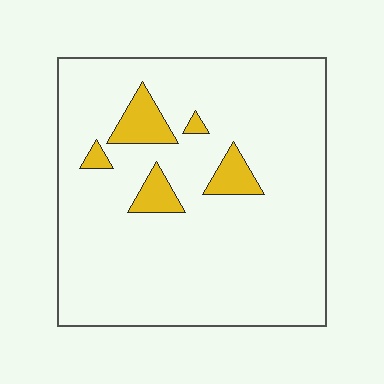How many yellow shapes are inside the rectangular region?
5.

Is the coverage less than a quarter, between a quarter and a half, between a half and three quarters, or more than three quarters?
Less than a quarter.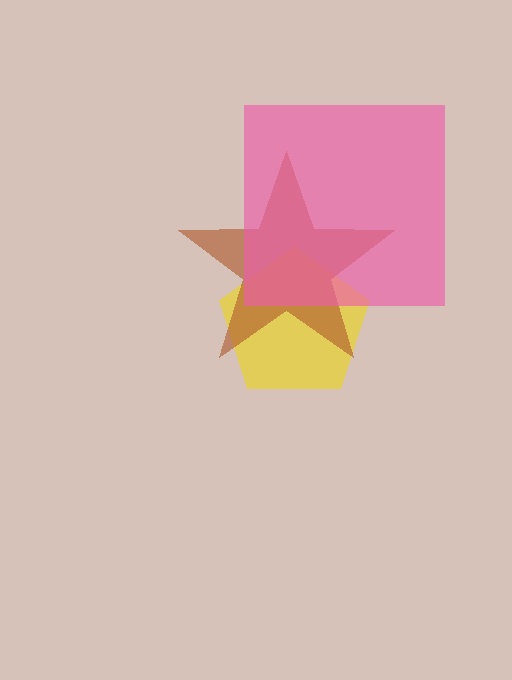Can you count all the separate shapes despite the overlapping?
Yes, there are 3 separate shapes.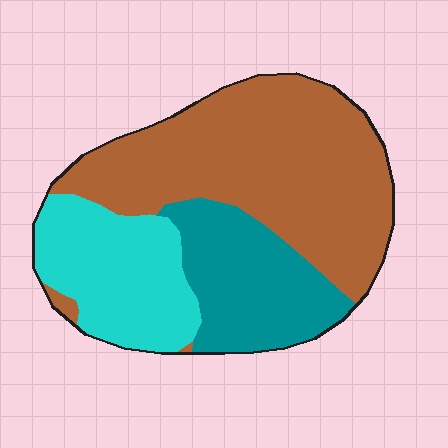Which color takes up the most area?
Brown, at roughly 50%.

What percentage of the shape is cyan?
Cyan covers around 25% of the shape.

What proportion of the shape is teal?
Teal covers around 25% of the shape.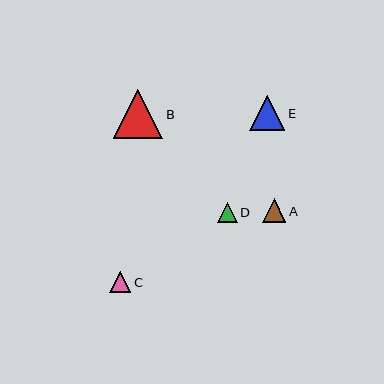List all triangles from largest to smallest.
From largest to smallest: B, E, A, C, D.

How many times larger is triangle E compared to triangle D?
Triangle E is approximately 1.8 times the size of triangle D.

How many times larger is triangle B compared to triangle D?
Triangle B is approximately 2.5 times the size of triangle D.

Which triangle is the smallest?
Triangle D is the smallest with a size of approximately 20 pixels.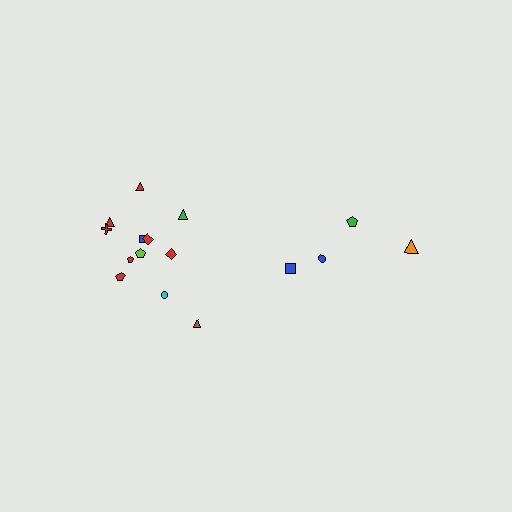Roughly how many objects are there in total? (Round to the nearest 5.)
Roughly 15 objects in total.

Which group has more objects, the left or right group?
The left group.